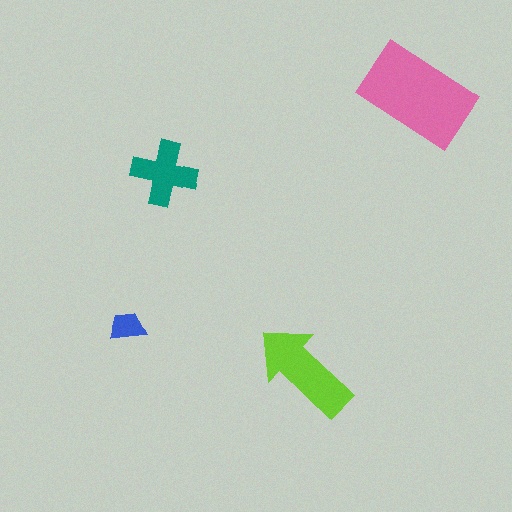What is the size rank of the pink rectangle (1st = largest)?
1st.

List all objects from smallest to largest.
The blue trapezoid, the teal cross, the lime arrow, the pink rectangle.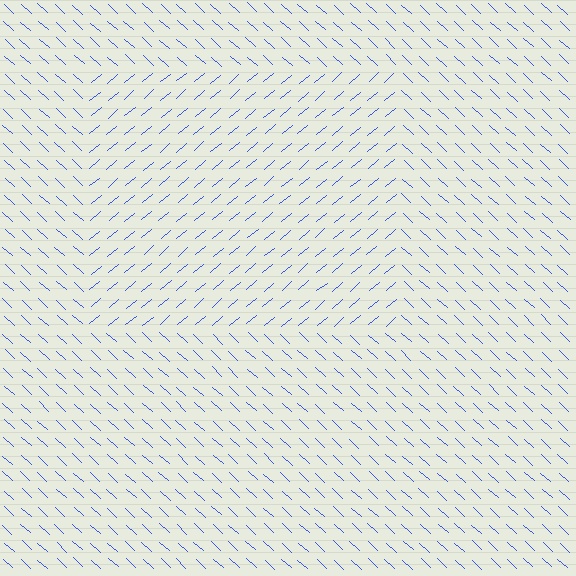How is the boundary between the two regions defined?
The boundary is defined purely by a change in line orientation (approximately 83 degrees difference). All lines are the same color and thickness.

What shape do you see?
I see a rectangle.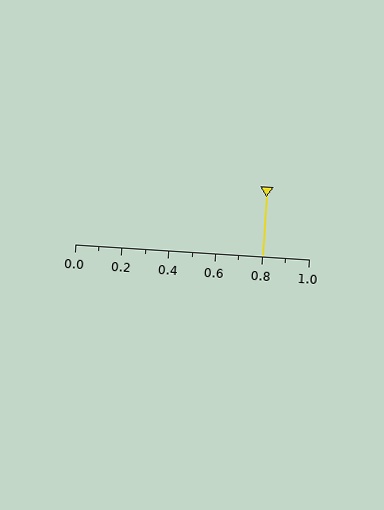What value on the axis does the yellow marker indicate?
The marker indicates approximately 0.8.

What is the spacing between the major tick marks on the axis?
The major ticks are spaced 0.2 apart.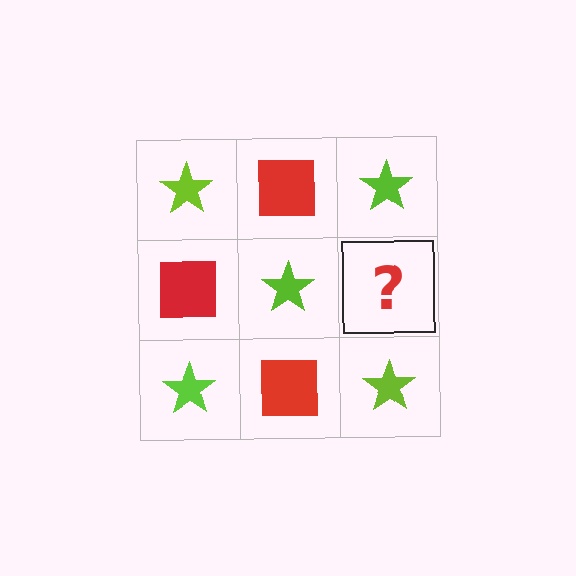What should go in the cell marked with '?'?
The missing cell should contain a red square.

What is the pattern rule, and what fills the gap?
The rule is that it alternates lime star and red square in a checkerboard pattern. The gap should be filled with a red square.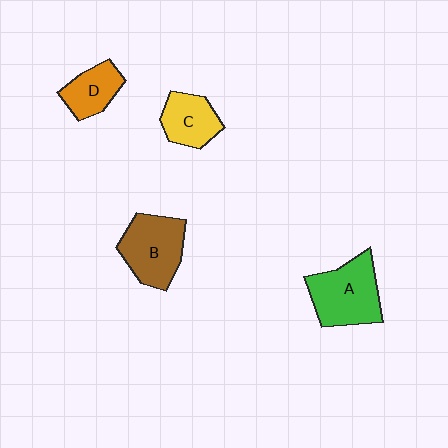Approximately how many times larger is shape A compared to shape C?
Approximately 1.6 times.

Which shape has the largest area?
Shape A (green).